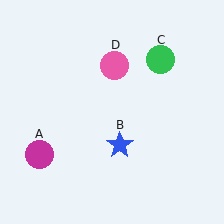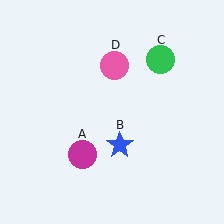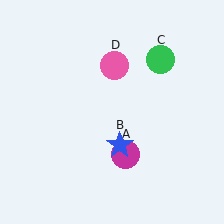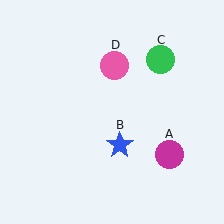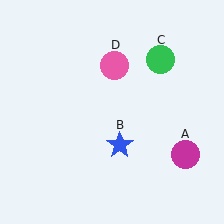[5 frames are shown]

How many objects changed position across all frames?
1 object changed position: magenta circle (object A).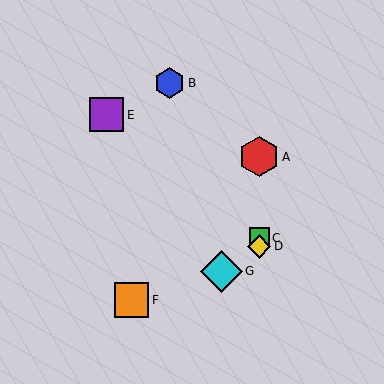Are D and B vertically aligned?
No, D is at x≈259 and B is at x≈169.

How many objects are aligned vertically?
3 objects (A, C, D) are aligned vertically.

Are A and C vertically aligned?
Yes, both are at x≈259.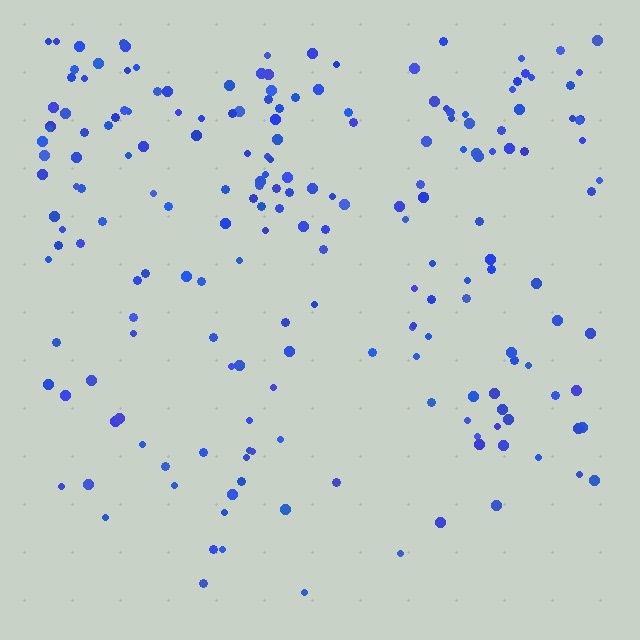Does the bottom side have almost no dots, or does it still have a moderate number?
Still a moderate number, just noticeably fewer than the top.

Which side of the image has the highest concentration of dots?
The top.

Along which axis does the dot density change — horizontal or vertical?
Vertical.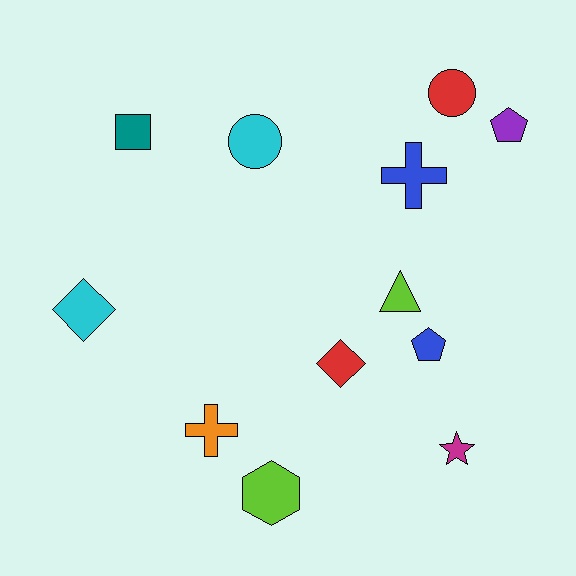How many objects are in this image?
There are 12 objects.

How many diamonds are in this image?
There are 2 diamonds.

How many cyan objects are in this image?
There are 2 cyan objects.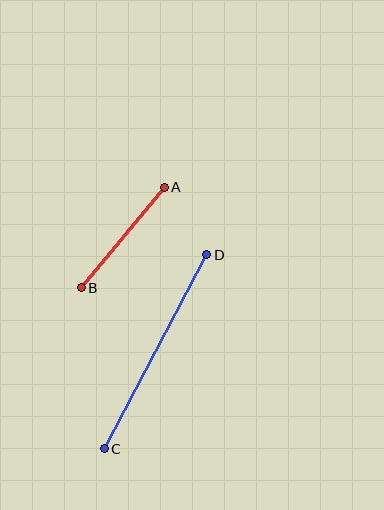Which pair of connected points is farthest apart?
Points C and D are farthest apart.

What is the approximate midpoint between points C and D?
The midpoint is at approximately (155, 352) pixels.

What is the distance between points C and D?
The distance is approximately 220 pixels.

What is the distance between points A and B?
The distance is approximately 130 pixels.